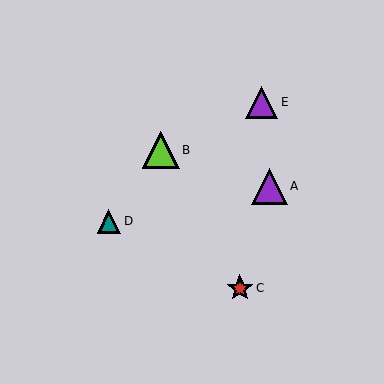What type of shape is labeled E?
Shape E is a purple triangle.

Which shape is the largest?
The lime triangle (labeled B) is the largest.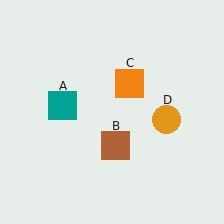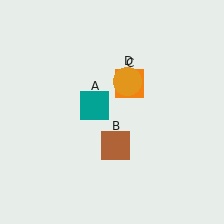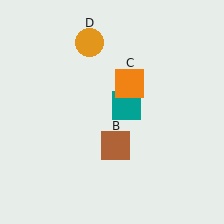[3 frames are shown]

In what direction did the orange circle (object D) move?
The orange circle (object D) moved up and to the left.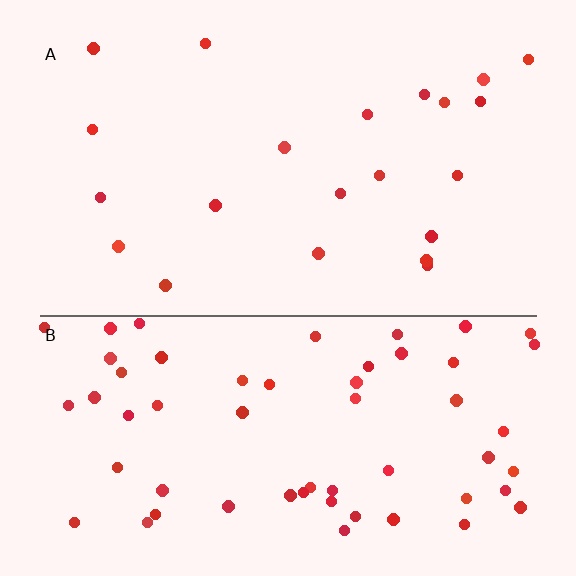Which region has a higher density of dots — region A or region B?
B (the bottom).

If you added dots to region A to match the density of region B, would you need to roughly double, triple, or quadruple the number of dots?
Approximately triple.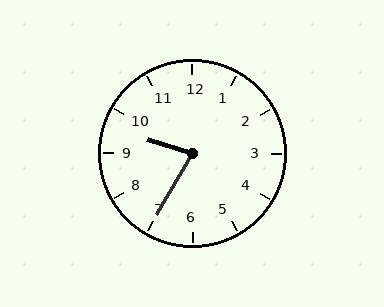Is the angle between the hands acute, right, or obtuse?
It is acute.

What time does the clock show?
9:35.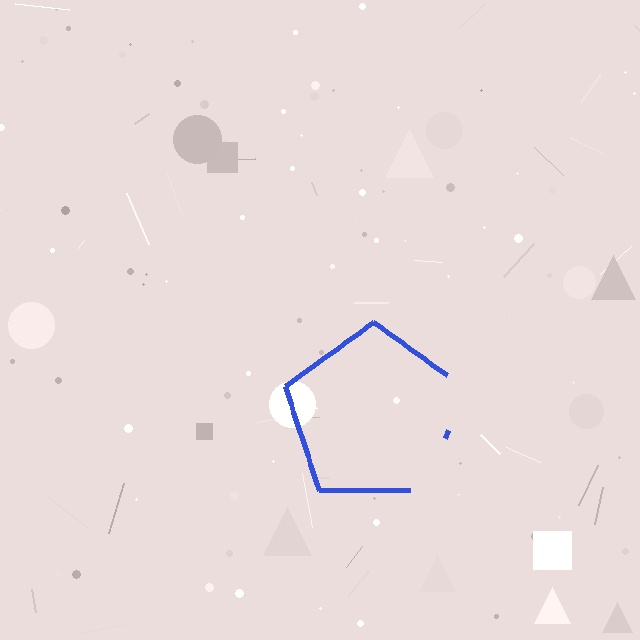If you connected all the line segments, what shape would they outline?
They would outline a pentagon.